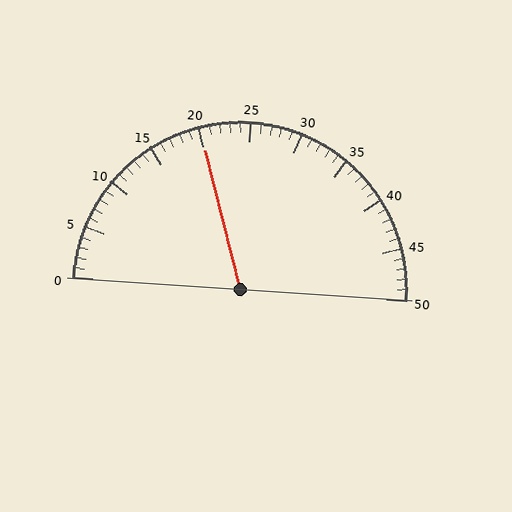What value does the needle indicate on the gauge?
The needle indicates approximately 20.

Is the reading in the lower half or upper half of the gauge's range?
The reading is in the lower half of the range (0 to 50).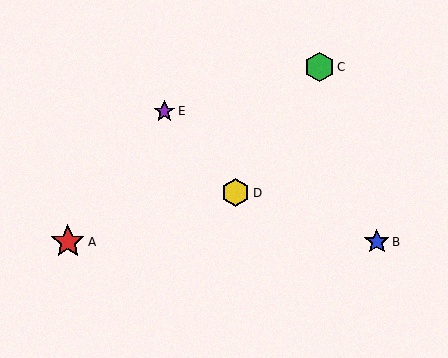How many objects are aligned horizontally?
2 objects (A, B) are aligned horizontally.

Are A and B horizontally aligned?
Yes, both are at y≈242.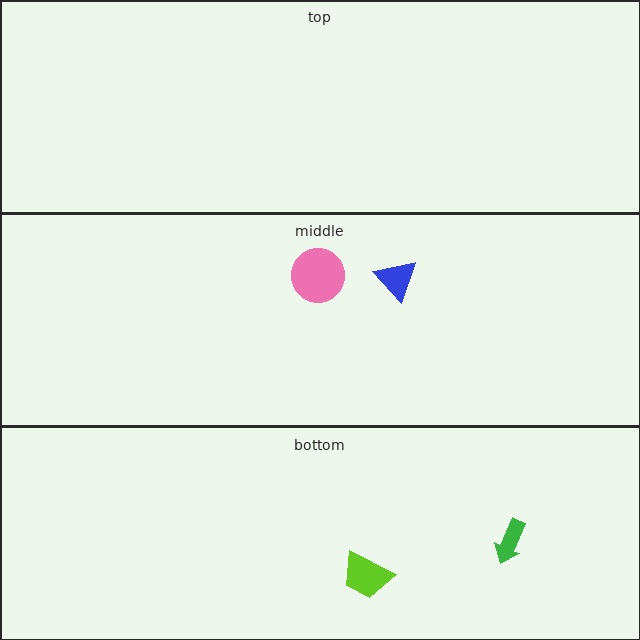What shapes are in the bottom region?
The green arrow, the lime trapezoid.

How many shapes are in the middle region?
2.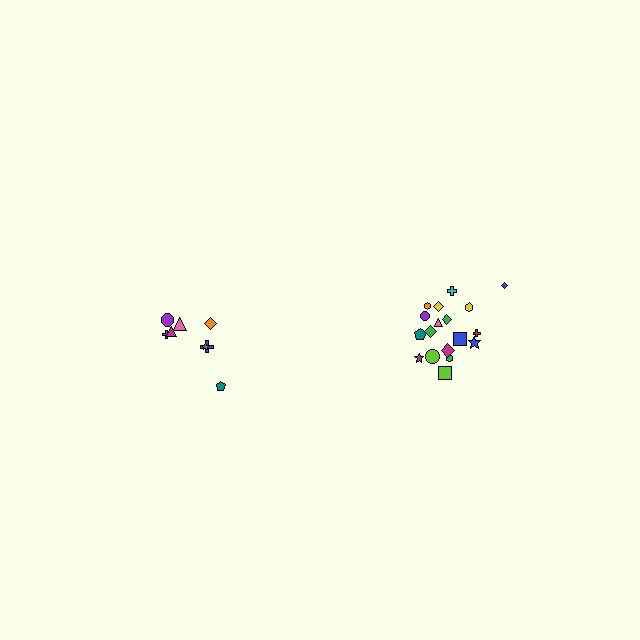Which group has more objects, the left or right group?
The right group.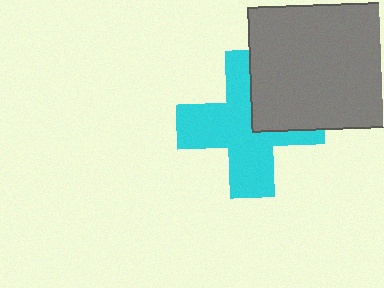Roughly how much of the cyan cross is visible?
Most of it is visible (roughly 69%).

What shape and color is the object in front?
The object in front is a gray rectangle.